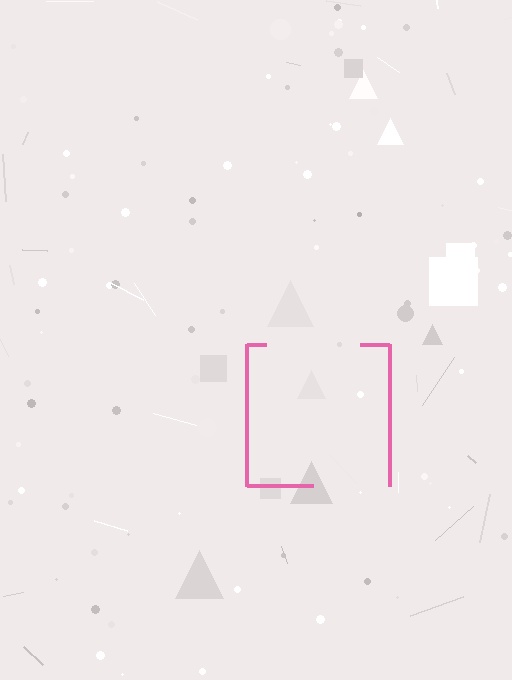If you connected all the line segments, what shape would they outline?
They would outline a square.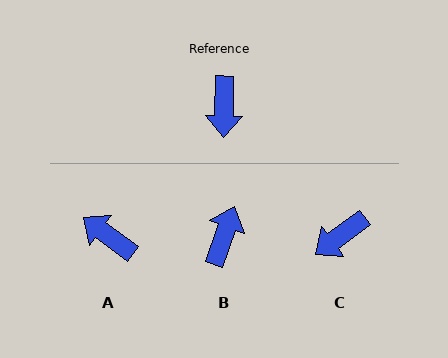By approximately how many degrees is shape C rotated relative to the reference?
Approximately 52 degrees clockwise.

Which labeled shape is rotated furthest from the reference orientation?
B, about 162 degrees away.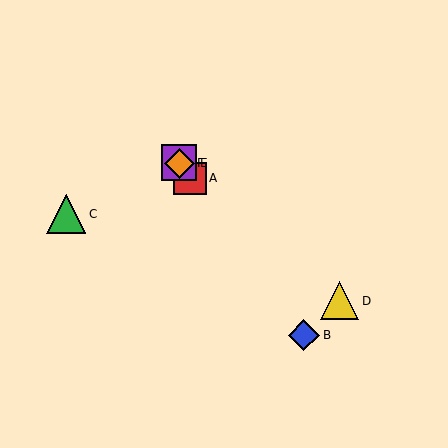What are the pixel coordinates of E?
Object E is at (179, 163).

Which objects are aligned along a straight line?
Objects A, B, E, F are aligned along a straight line.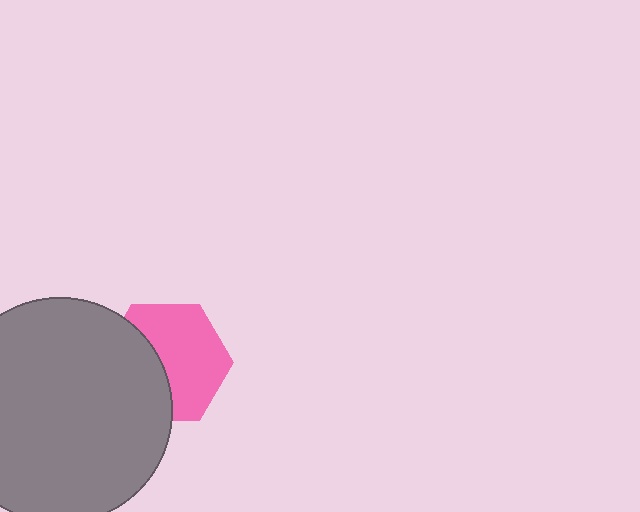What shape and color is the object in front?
The object in front is a gray circle.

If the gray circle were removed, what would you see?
You would see the complete pink hexagon.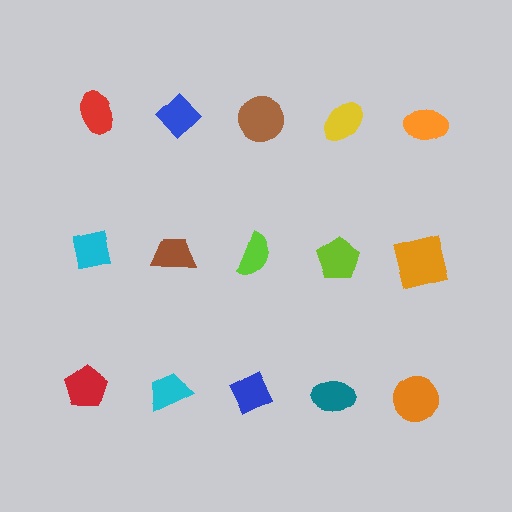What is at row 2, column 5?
An orange square.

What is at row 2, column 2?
A brown trapezoid.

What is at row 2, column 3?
A lime semicircle.